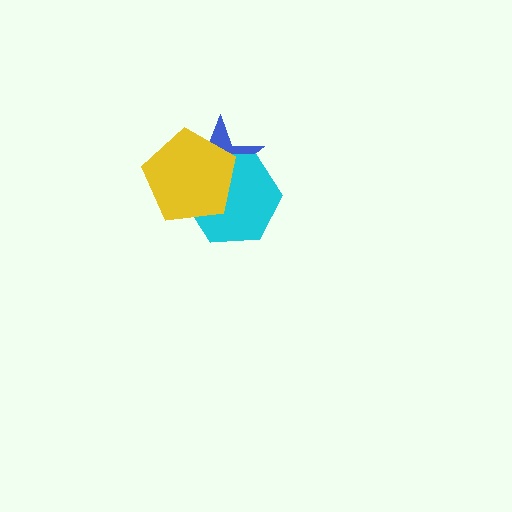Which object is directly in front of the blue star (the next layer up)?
The cyan hexagon is directly in front of the blue star.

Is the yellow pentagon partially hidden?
No, no other shape covers it.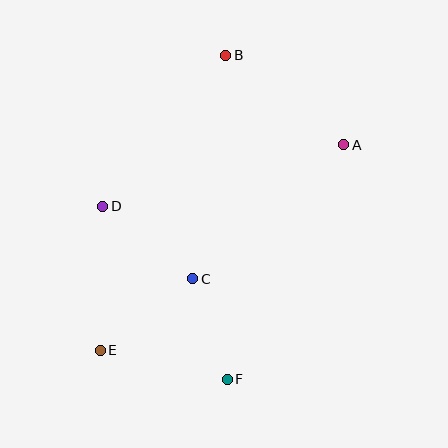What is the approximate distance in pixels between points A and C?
The distance between A and C is approximately 202 pixels.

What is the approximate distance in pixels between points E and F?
The distance between E and F is approximately 130 pixels.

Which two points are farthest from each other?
Points B and F are farthest from each other.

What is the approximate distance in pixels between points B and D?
The distance between B and D is approximately 195 pixels.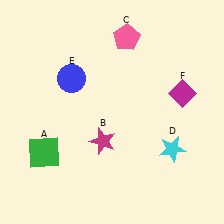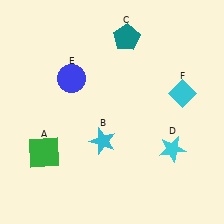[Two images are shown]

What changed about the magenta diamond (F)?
In Image 1, F is magenta. In Image 2, it changed to cyan.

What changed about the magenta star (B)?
In Image 1, B is magenta. In Image 2, it changed to cyan.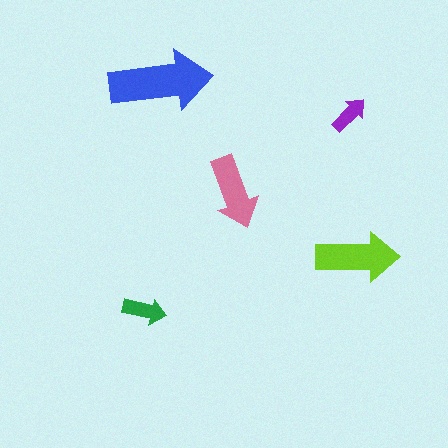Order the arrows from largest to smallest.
the blue one, the lime one, the pink one, the green one, the purple one.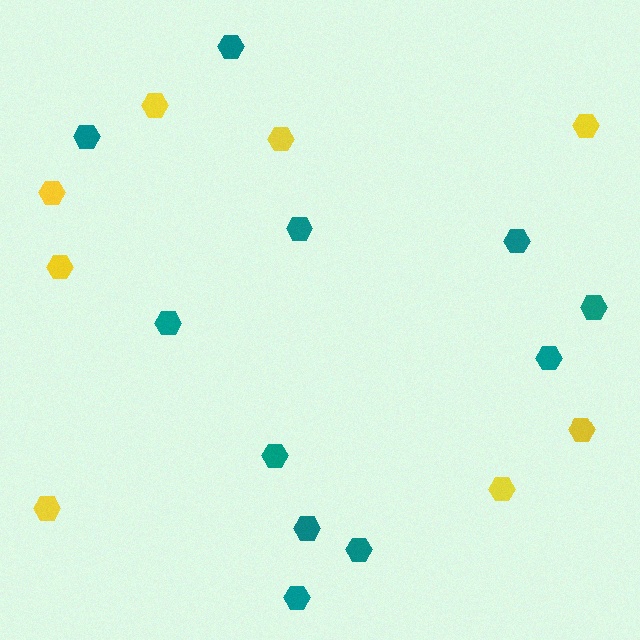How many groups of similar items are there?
There are 2 groups: one group of yellow hexagons (8) and one group of teal hexagons (11).